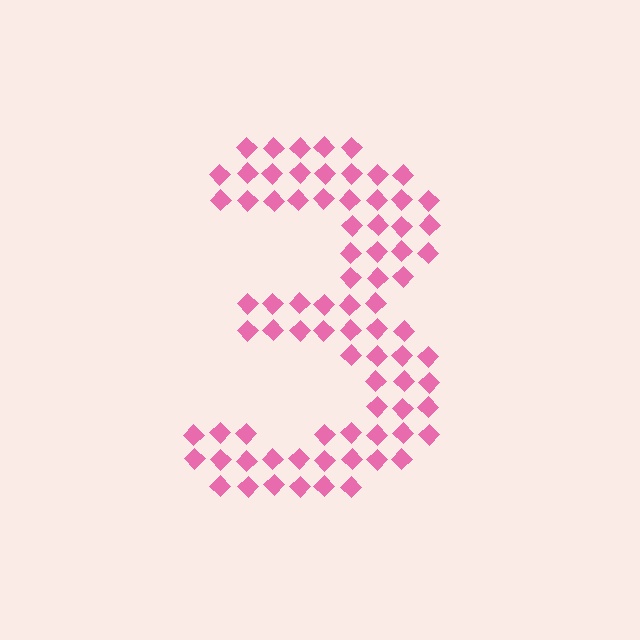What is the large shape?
The large shape is the digit 3.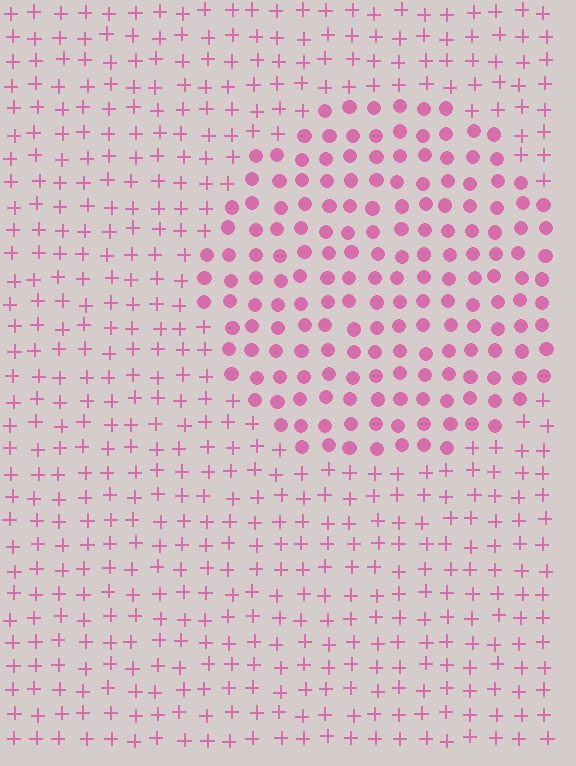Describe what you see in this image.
The image is filled with small pink elements arranged in a uniform grid. A circle-shaped region contains circles, while the surrounding area contains plus signs. The boundary is defined purely by the change in element shape.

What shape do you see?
I see a circle.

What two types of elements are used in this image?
The image uses circles inside the circle region and plus signs outside it.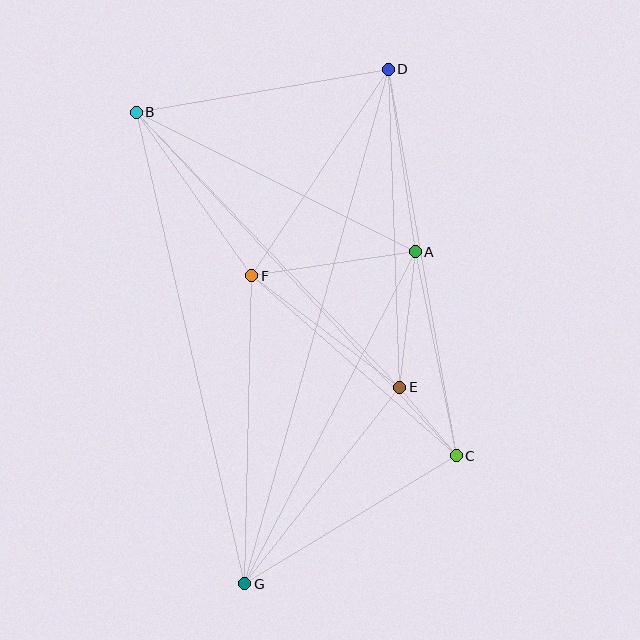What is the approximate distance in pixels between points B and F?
The distance between B and F is approximately 200 pixels.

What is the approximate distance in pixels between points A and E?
The distance between A and E is approximately 137 pixels.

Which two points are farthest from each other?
Points D and G are farthest from each other.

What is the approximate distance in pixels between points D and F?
The distance between D and F is approximately 247 pixels.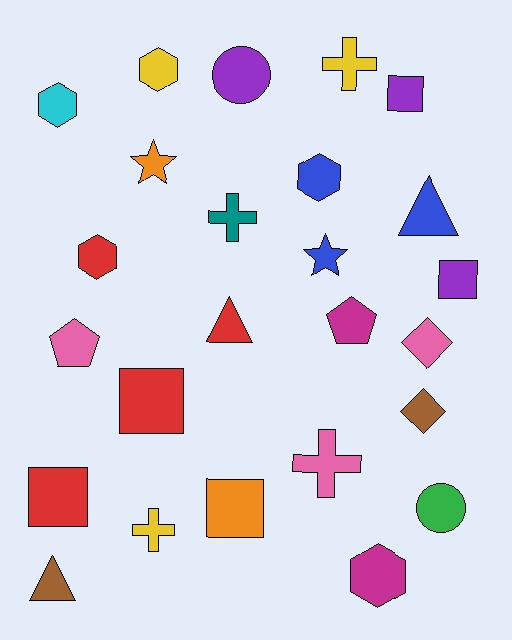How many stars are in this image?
There are 2 stars.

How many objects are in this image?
There are 25 objects.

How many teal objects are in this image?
There is 1 teal object.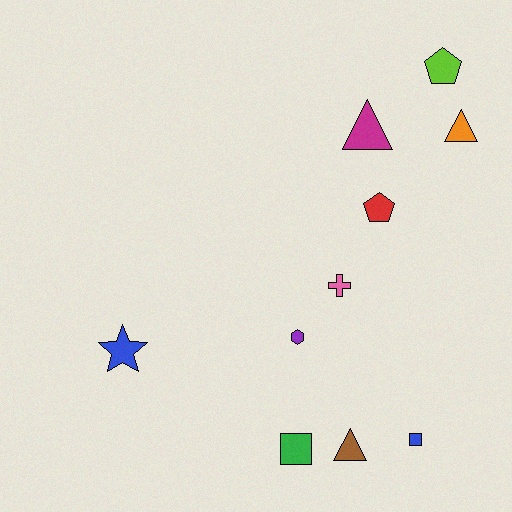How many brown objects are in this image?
There is 1 brown object.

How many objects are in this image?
There are 10 objects.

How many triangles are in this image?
There are 3 triangles.